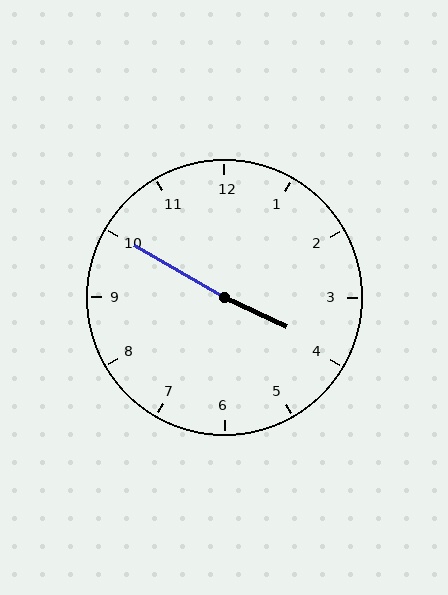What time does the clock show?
3:50.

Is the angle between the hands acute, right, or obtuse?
It is obtuse.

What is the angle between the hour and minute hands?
Approximately 175 degrees.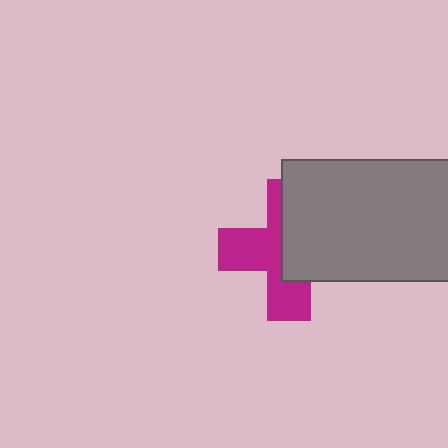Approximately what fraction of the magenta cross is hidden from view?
Roughly 49% of the magenta cross is hidden behind the gray rectangle.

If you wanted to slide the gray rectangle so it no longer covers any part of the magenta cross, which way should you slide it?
Slide it right — that is the most direct way to separate the two shapes.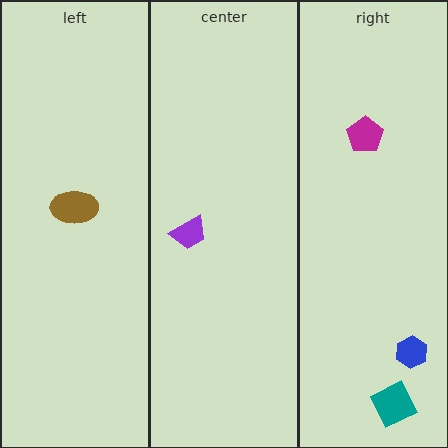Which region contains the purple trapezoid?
The center region.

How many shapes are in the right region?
3.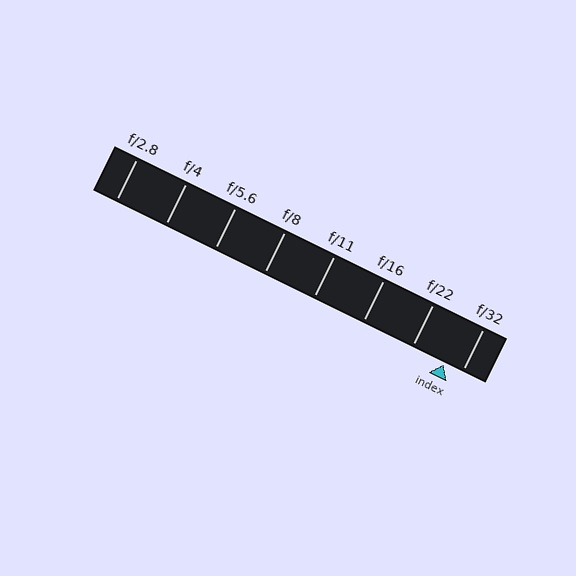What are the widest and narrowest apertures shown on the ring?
The widest aperture shown is f/2.8 and the narrowest is f/32.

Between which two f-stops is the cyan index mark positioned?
The index mark is between f/22 and f/32.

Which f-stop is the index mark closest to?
The index mark is closest to f/32.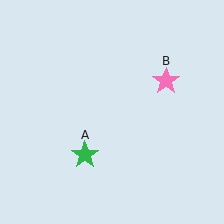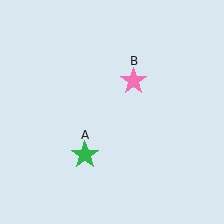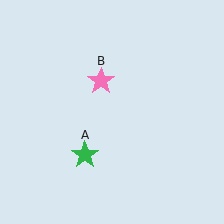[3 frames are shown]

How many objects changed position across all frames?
1 object changed position: pink star (object B).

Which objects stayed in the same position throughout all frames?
Green star (object A) remained stationary.